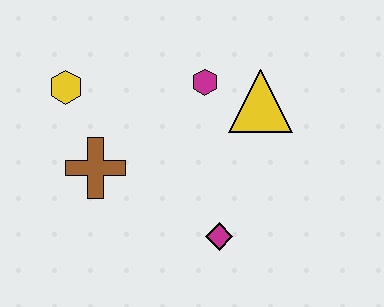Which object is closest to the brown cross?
The yellow hexagon is closest to the brown cross.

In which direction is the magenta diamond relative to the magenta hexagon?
The magenta diamond is below the magenta hexagon.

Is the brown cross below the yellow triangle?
Yes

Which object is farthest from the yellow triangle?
The yellow hexagon is farthest from the yellow triangle.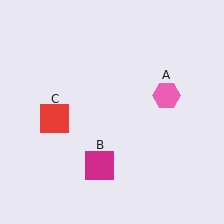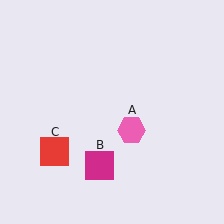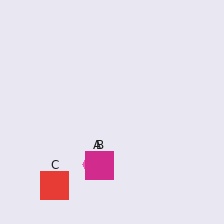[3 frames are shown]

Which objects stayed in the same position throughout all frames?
Magenta square (object B) remained stationary.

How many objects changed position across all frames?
2 objects changed position: pink hexagon (object A), red square (object C).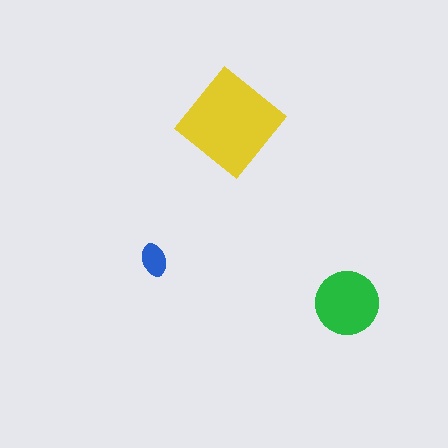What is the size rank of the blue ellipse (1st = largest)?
3rd.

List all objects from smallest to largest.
The blue ellipse, the green circle, the yellow diamond.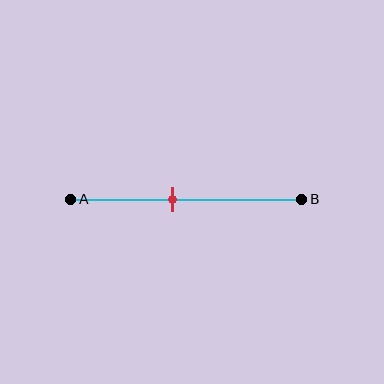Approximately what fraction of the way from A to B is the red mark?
The red mark is approximately 45% of the way from A to B.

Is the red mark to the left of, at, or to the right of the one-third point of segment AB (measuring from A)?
The red mark is to the right of the one-third point of segment AB.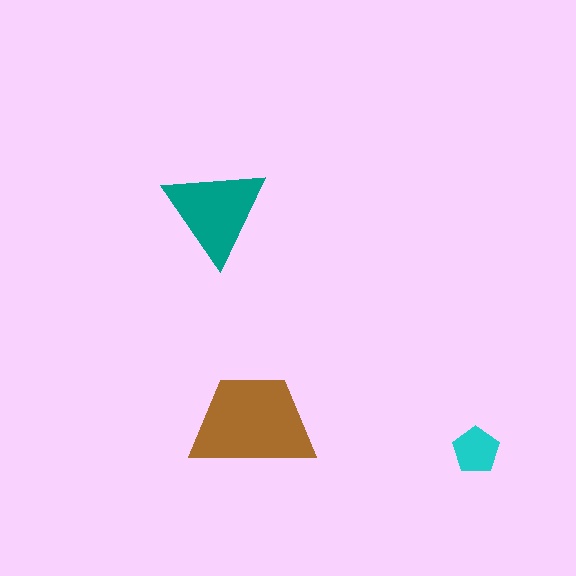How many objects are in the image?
There are 3 objects in the image.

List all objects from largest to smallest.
The brown trapezoid, the teal triangle, the cyan pentagon.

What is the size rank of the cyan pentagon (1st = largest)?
3rd.